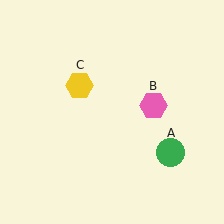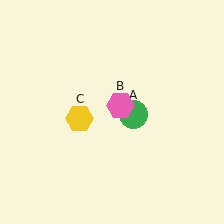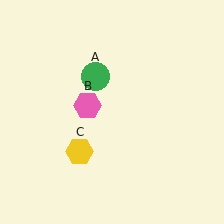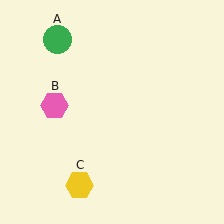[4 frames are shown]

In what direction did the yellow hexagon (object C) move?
The yellow hexagon (object C) moved down.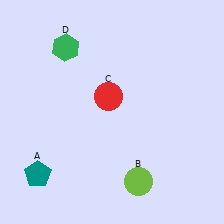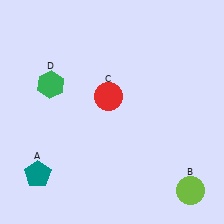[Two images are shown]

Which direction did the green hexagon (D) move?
The green hexagon (D) moved down.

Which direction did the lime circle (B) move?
The lime circle (B) moved right.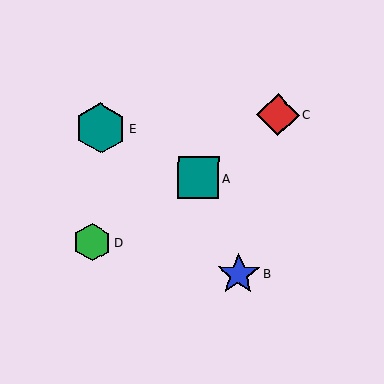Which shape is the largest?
The teal hexagon (labeled E) is the largest.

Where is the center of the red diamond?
The center of the red diamond is at (278, 115).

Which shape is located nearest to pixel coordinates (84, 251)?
The green hexagon (labeled D) at (92, 242) is nearest to that location.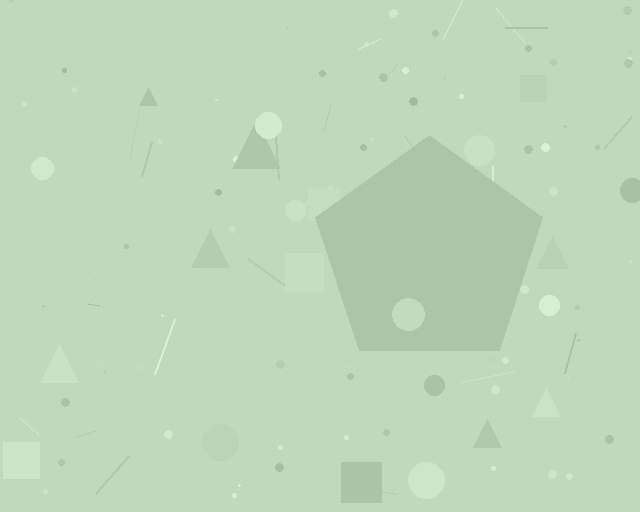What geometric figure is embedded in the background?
A pentagon is embedded in the background.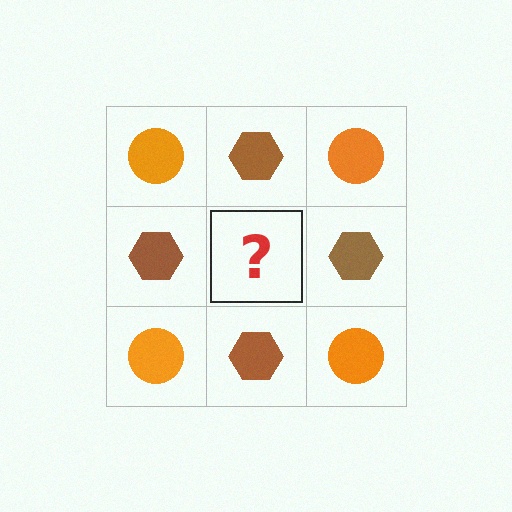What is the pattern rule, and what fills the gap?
The rule is that it alternates orange circle and brown hexagon in a checkerboard pattern. The gap should be filled with an orange circle.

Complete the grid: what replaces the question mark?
The question mark should be replaced with an orange circle.